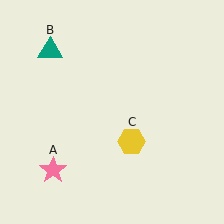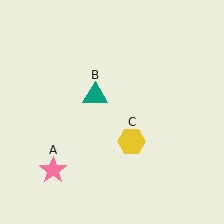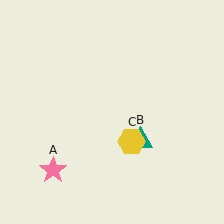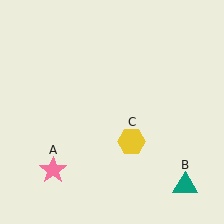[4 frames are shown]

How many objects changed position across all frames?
1 object changed position: teal triangle (object B).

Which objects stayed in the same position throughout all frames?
Pink star (object A) and yellow hexagon (object C) remained stationary.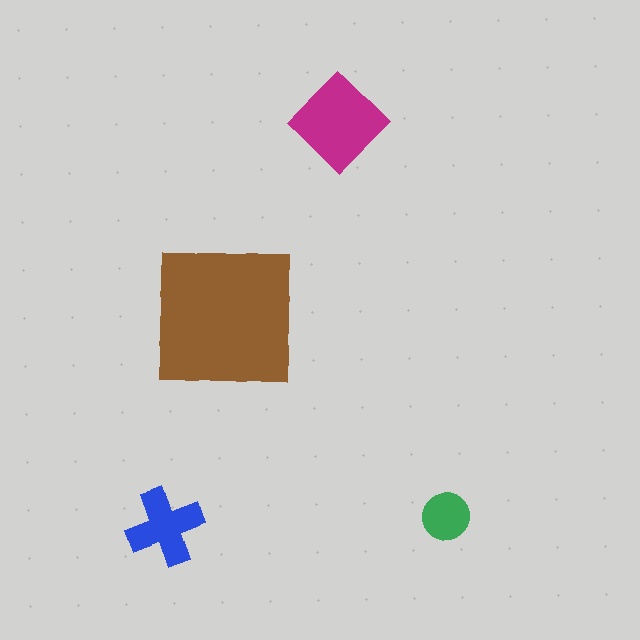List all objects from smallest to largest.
The green circle, the blue cross, the magenta diamond, the brown square.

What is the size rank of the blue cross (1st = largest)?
3rd.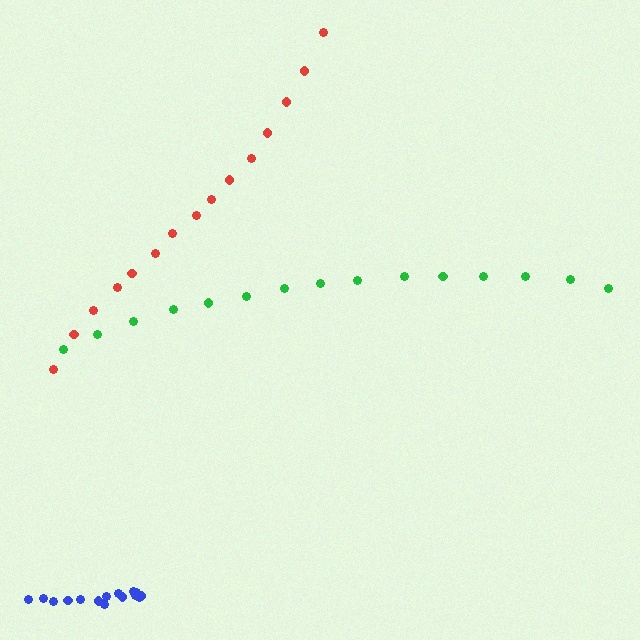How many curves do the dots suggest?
There are 3 distinct paths.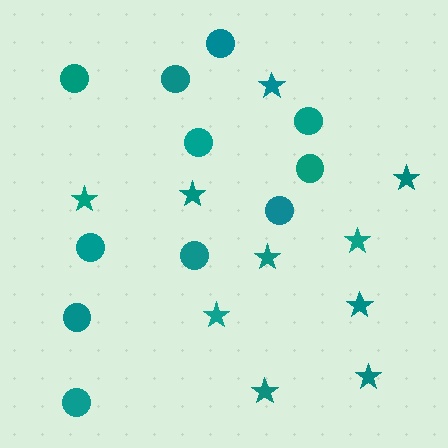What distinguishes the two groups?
There are 2 groups: one group of stars (10) and one group of circles (11).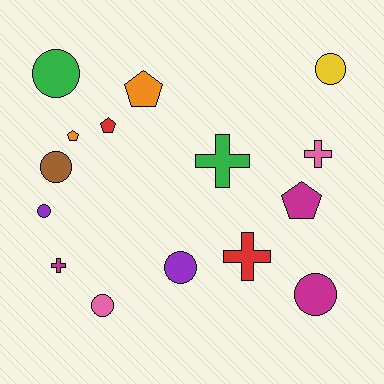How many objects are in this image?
There are 15 objects.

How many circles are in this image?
There are 7 circles.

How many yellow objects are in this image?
There is 1 yellow object.